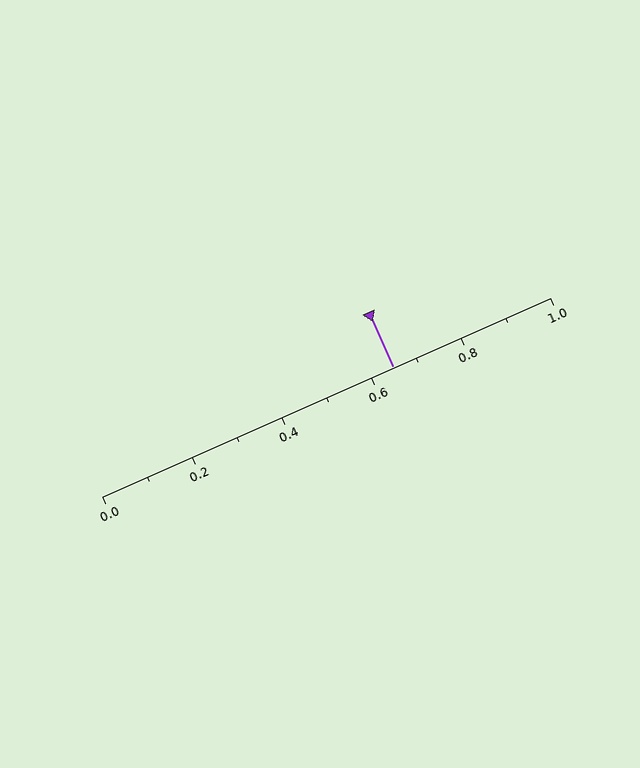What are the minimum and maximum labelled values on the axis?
The axis runs from 0.0 to 1.0.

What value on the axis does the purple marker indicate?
The marker indicates approximately 0.65.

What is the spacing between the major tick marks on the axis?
The major ticks are spaced 0.2 apart.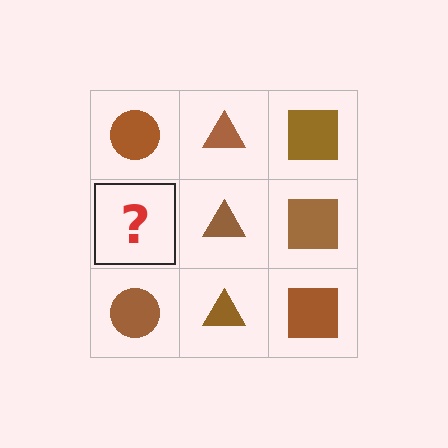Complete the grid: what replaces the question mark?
The question mark should be replaced with a brown circle.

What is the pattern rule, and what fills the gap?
The rule is that each column has a consistent shape. The gap should be filled with a brown circle.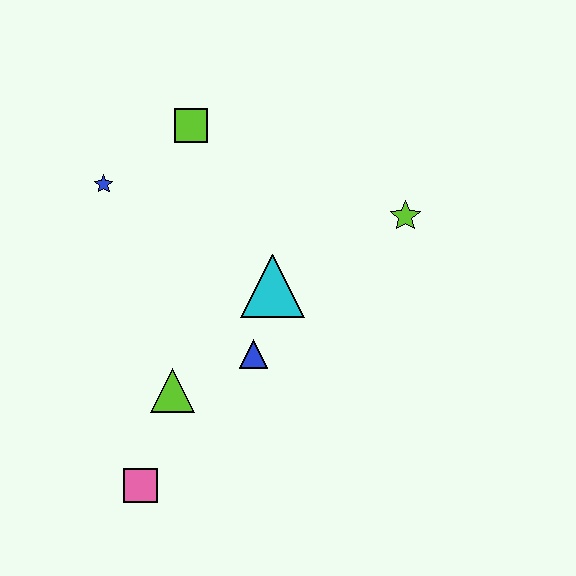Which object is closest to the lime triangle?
The blue triangle is closest to the lime triangle.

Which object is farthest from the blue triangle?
The lime square is farthest from the blue triangle.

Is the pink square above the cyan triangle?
No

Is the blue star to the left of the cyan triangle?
Yes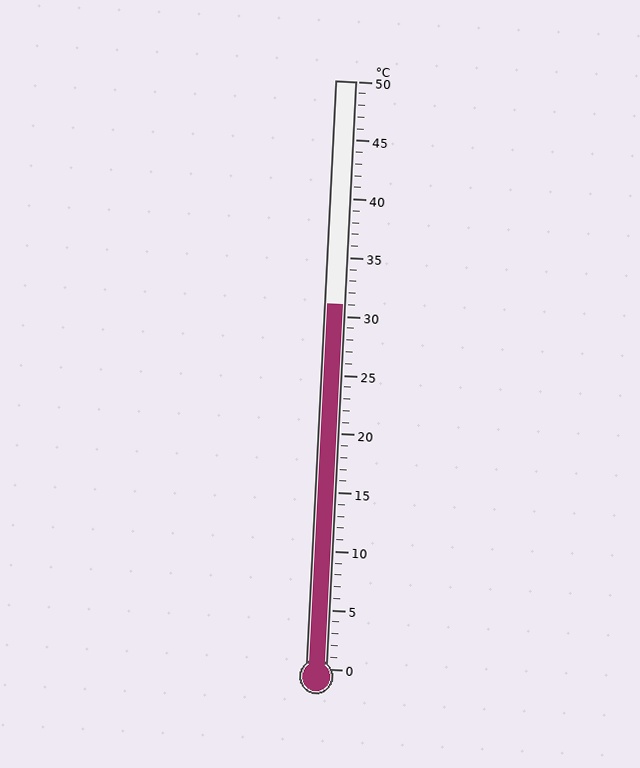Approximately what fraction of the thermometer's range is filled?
The thermometer is filled to approximately 60% of its range.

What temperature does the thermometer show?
The thermometer shows approximately 31°C.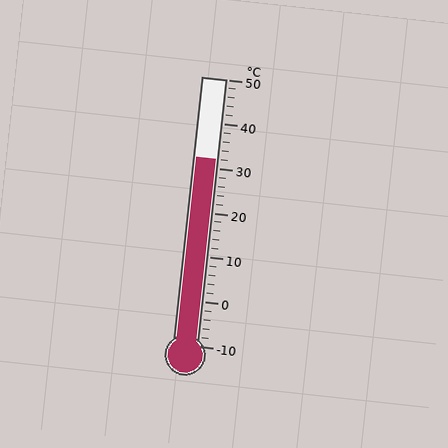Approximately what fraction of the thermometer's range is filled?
The thermometer is filled to approximately 70% of its range.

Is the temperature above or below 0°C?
The temperature is above 0°C.